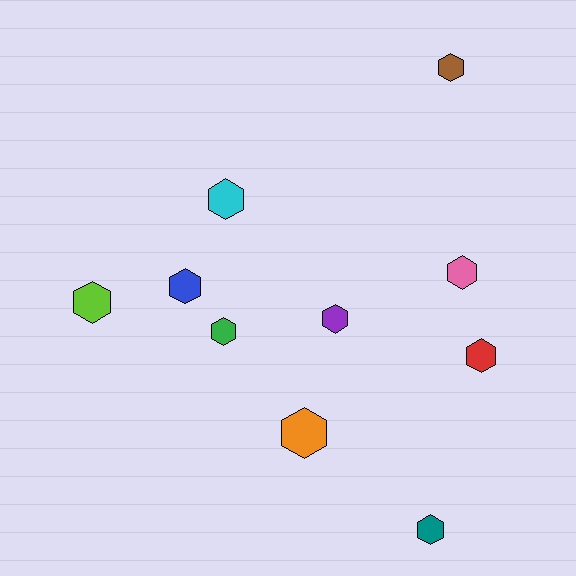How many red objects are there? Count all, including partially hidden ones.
There is 1 red object.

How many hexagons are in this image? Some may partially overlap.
There are 10 hexagons.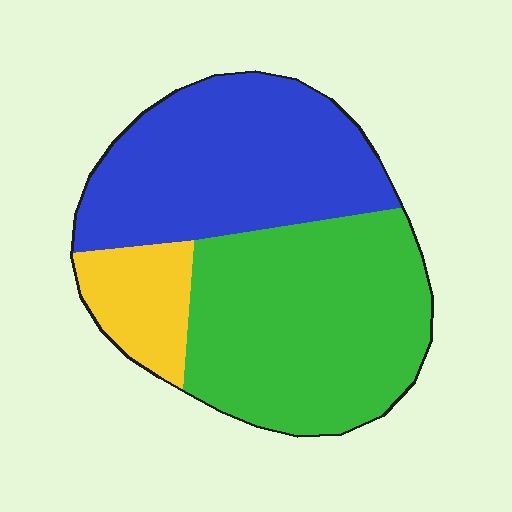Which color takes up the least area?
Yellow, at roughly 10%.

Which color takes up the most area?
Green, at roughly 45%.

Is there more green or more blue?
Green.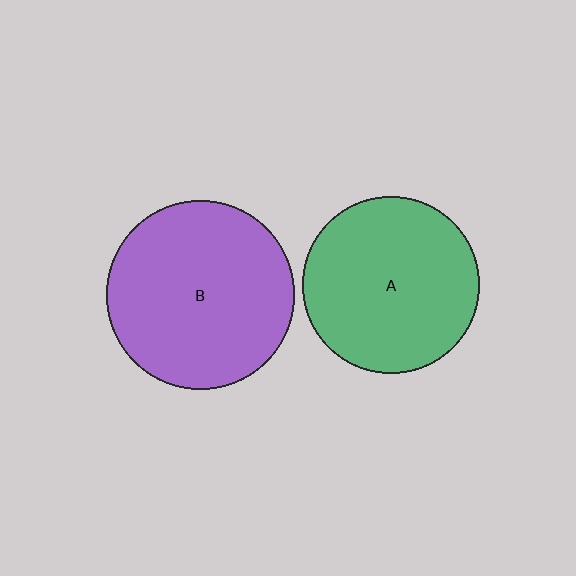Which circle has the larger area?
Circle B (purple).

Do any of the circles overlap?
No, none of the circles overlap.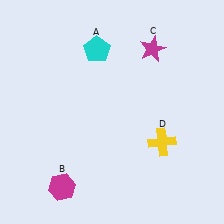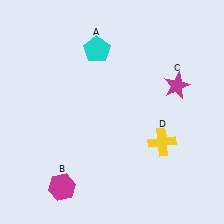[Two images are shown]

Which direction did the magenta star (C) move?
The magenta star (C) moved down.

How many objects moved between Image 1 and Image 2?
1 object moved between the two images.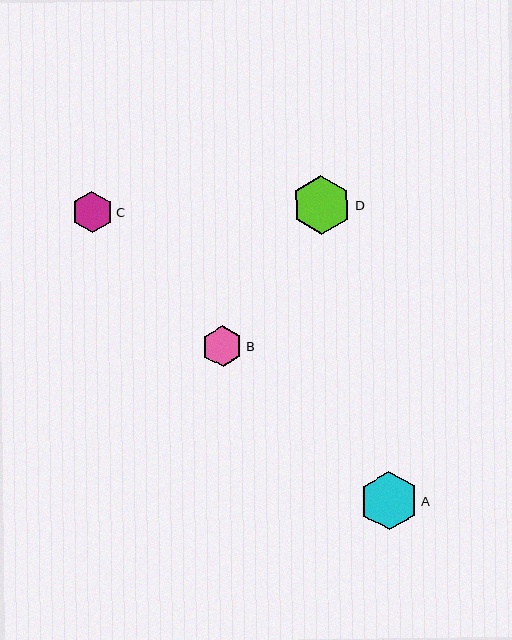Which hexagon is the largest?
Hexagon D is the largest with a size of approximately 59 pixels.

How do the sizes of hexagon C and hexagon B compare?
Hexagon C and hexagon B are approximately the same size.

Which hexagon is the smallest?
Hexagon B is the smallest with a size of approximately 41 pixels.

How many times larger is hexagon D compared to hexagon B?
Hexagon D is approximately 1.5 times the size of hexagon B.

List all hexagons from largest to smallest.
From largest to smallest: D, A, C, B.